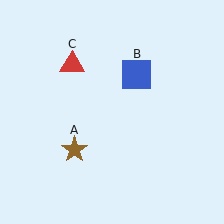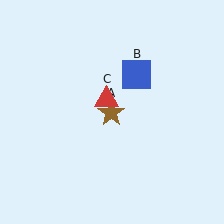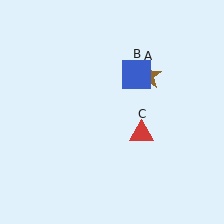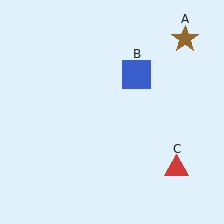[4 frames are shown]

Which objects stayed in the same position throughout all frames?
Blue square (object B) remained stationary.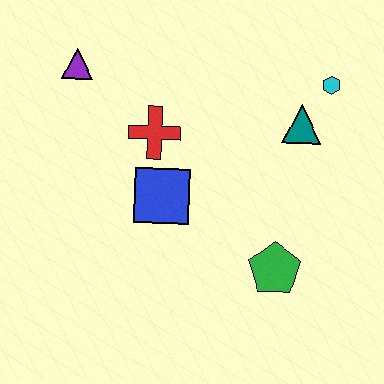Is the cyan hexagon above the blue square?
Yes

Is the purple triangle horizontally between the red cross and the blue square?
No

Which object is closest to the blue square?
The red cross is closest to the blue square.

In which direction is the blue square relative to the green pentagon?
The blue square is to the left of the green pentagon.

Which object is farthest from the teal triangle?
The purple triangle is farthest from the teal triangle.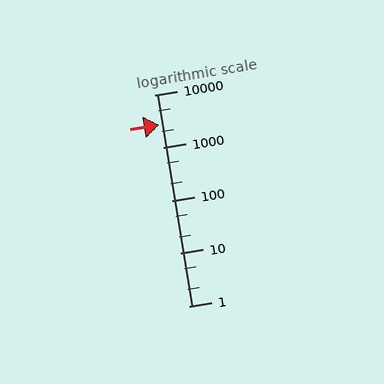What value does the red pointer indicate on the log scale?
The pointer indicates approximately 2700.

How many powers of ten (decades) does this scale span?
The scale spans 4 decades, from 1 to 10000.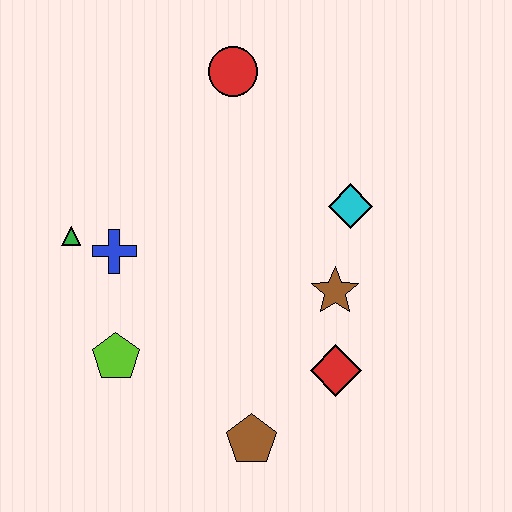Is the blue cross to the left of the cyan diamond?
Yes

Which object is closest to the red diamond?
The brown star is closest to the red diamond.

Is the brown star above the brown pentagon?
Yes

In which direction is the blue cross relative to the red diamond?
The blue cross is to the left of the red diamond.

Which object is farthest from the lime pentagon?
The red circle is farthest from the lime pentagon.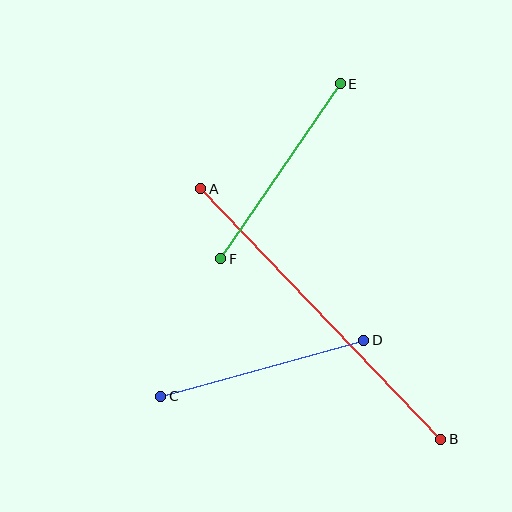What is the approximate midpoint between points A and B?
The midpoint is at approximately (321, 314) pixels.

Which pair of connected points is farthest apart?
Points A and B are farthest apart.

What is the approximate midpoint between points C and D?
The midpoint is at approximately (262, 368) pixels.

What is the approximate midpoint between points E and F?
The midpoint is at approximately (280, 171) pixels.